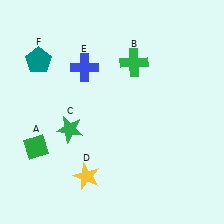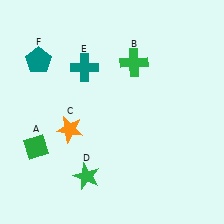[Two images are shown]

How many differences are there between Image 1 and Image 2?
There are 3 differences between the two images.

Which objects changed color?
C changed from green to orange. D changed from yellow to green. E changed from blue to teal.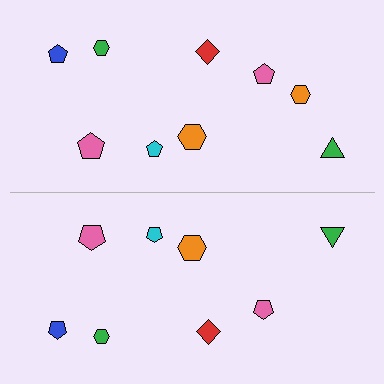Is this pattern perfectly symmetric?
No, the pattern is not perfectly symmetric. A orange hexagon is missing from the bottom side.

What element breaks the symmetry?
A orange hexagon is missing from the bottom side.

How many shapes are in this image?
There are 17 shapes in this image.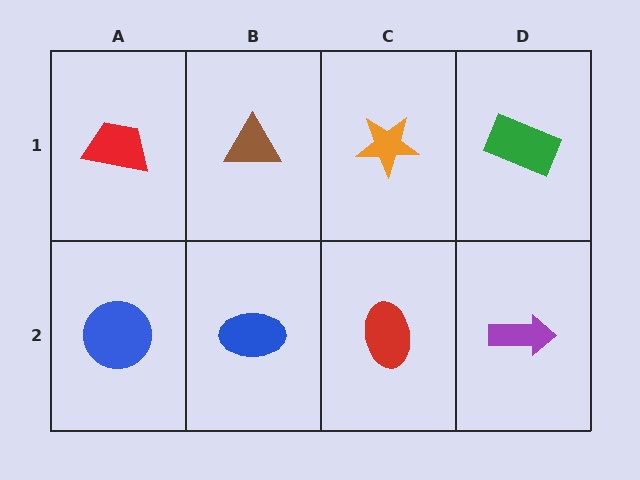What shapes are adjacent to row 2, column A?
A red trapezoid (row 1, column A), a blue ellipse (row 2, column B).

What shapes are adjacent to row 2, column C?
An orange star (row 1, column C), a blue ellipse (row 2, column B), a purple arrow (row 2, column D).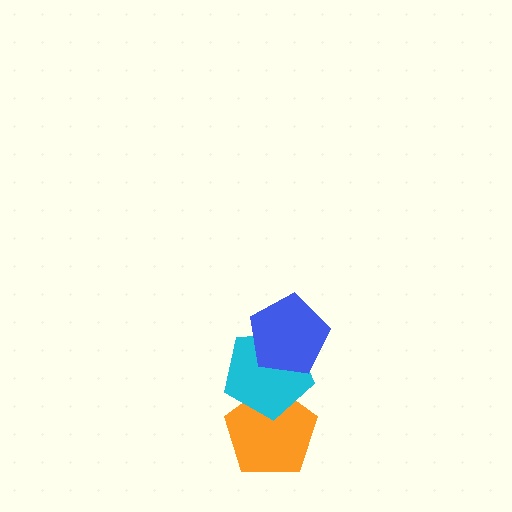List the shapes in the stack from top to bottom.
From top to bottom: the blue pentagon, the cyan pentagon, the orange pentagon.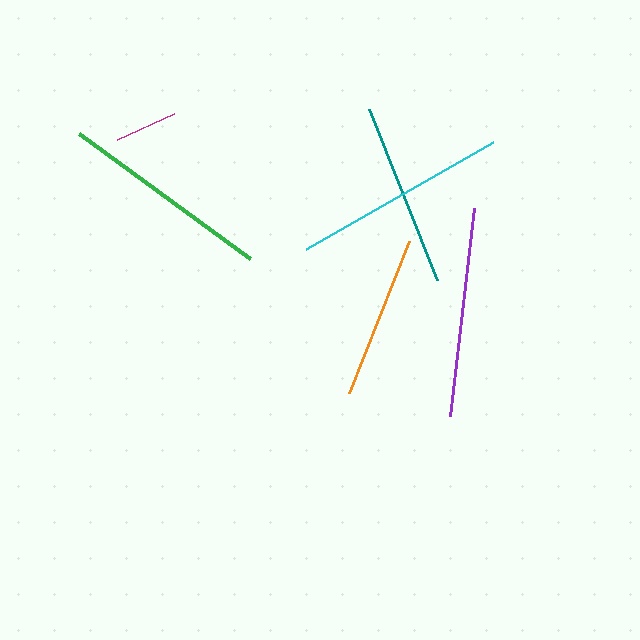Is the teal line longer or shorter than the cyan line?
The cyan line is longer than the teal line.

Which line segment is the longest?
The cyan line is the longest at approximately 215 pixels.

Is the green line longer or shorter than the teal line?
The green line is longer than the teal line.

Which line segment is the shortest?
The magenta line is the shortest at approximately 63 pixels.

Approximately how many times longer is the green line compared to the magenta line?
The green line is approximately 3.4 times the length of the magenta line.